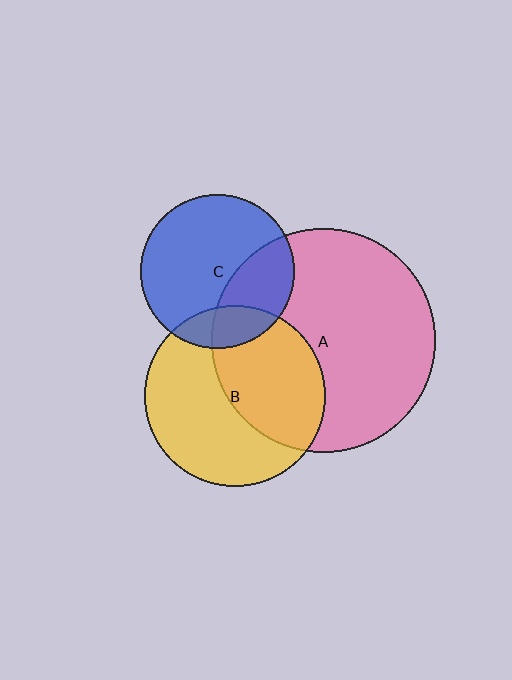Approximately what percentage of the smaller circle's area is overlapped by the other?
Approximately 15%.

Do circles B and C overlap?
Yes.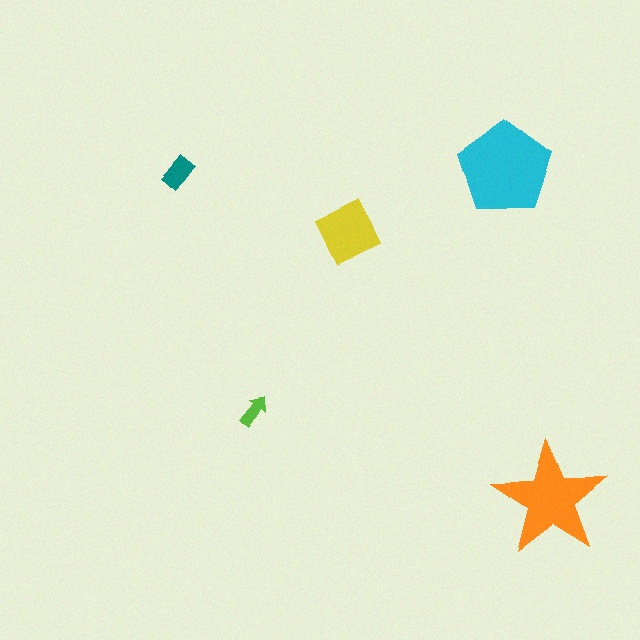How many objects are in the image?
There are 5 objects in the image.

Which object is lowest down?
The orange star is bottommost.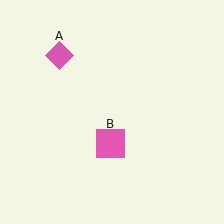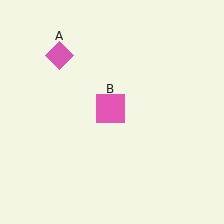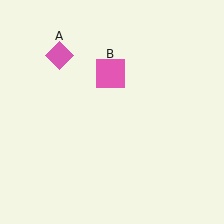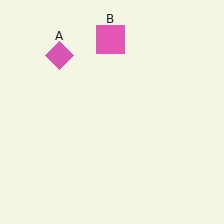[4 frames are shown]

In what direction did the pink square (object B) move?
The pink square (object B) moved up.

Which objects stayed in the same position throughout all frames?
Pink diamond (object A) remained stationary.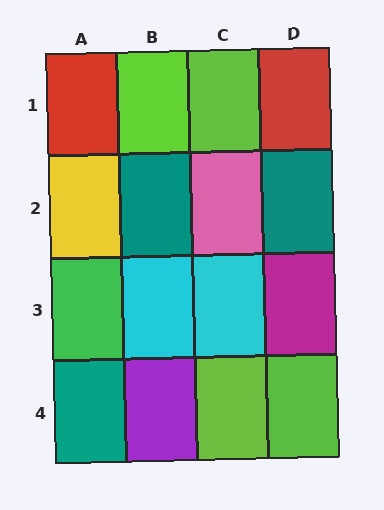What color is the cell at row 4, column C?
Lime.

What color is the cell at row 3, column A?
Green.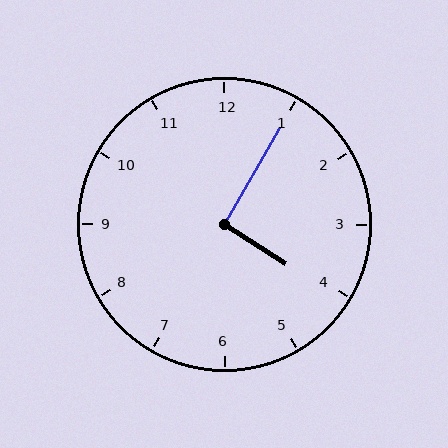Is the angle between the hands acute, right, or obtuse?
It is right.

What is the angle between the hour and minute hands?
Approximately 92 degrees.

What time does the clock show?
4:05.